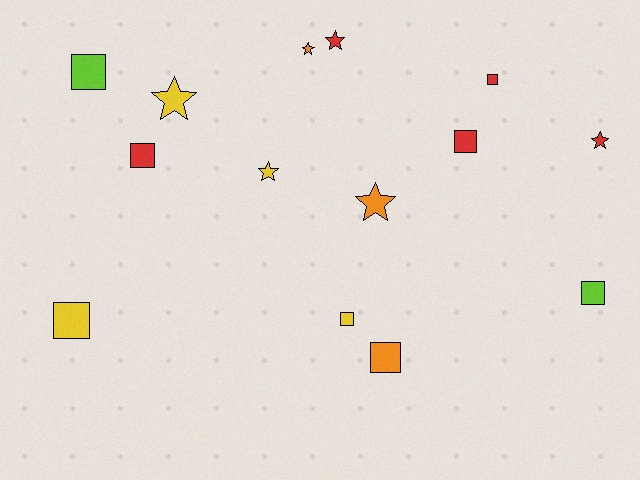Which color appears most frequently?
Red, with 5 objects.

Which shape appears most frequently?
Square, with 8 objects.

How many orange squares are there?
There is 1 orange square.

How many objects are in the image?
There are 14 objects.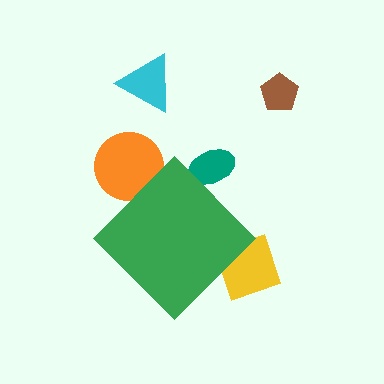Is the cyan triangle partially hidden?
No, the cyan triangle is fully visible.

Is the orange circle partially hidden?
Yes, the orange circle is partially hidden behind the green diamond.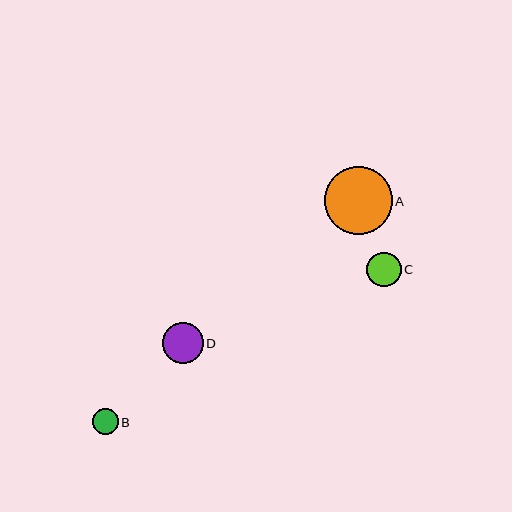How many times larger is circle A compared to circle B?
Circle A is approximately 2.6 times the size of circle B.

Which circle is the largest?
Circle A is the largest with a size of approximately 68 pixels.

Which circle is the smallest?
Circle B is the smallest with a size of approximately 26 pixels.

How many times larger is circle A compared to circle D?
Circle A is approximately 1.7 times the size of circle D.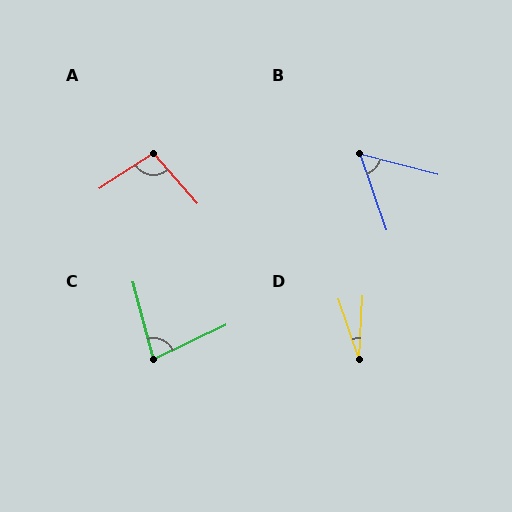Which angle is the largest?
A, at approximately 98 degrees.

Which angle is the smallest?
D, at approximately 21 degrees.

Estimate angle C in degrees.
Approximately 79 degrees.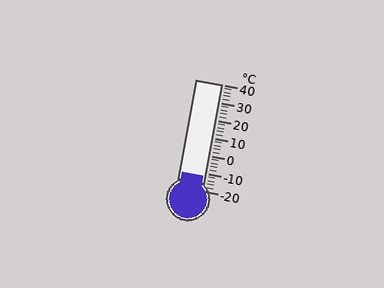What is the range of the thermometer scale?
The thermometer scale ranges from -20°C to 40°C.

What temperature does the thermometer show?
The thermometer shows approximately -12°C.